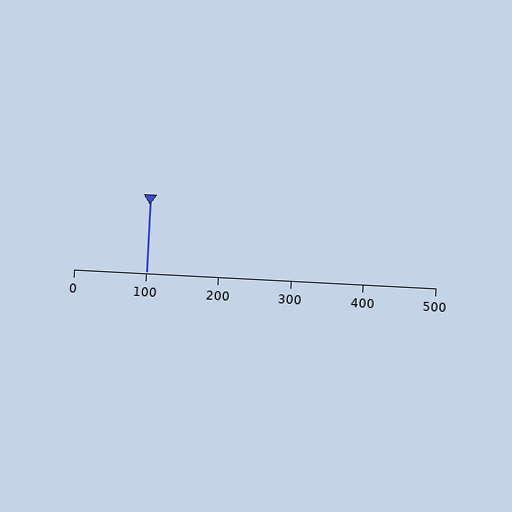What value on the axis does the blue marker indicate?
The marker indicates approximately 100.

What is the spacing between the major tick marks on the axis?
The major ticks are spaced 100 apart.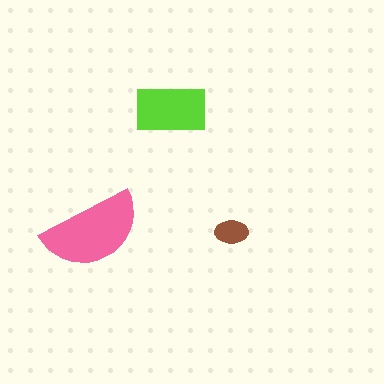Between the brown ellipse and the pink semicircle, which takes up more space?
The pink semicircle.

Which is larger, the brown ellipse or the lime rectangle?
The lime rectangle.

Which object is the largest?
The pink semicircle.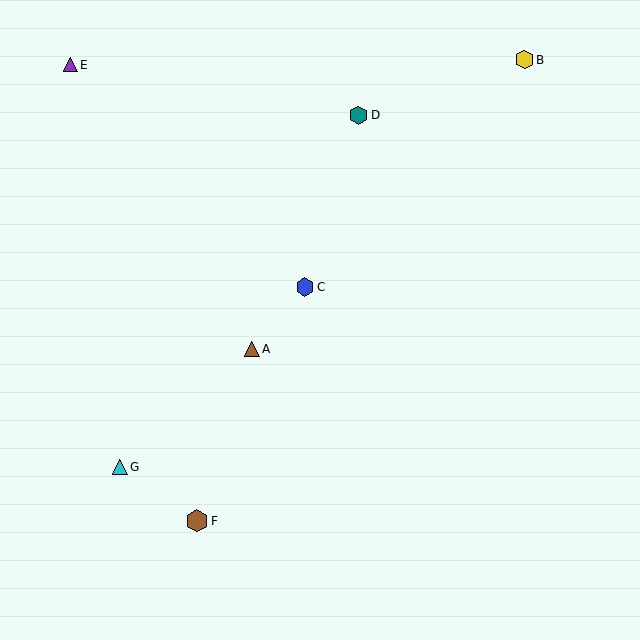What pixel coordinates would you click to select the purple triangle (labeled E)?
Click at (70, 65) to select the purple triangle E.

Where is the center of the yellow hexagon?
The center of the yellow hexagon is at (524, 60).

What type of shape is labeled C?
Shape C is a blue hexagon.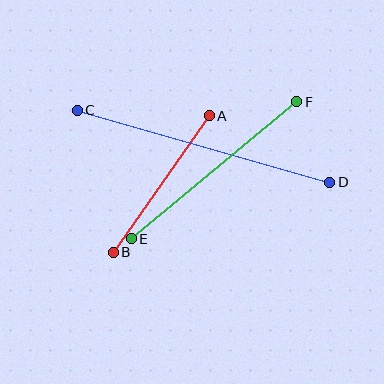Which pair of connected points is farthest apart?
Points C and D are farthest apart.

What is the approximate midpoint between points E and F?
The midpoint is at approximately (214, 170) pixels.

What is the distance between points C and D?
The distance is approximately 263 pixels.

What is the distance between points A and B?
The distance is approximately 167 pixels.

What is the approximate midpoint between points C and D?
The midpoint is at approximately (204, 146) pixels.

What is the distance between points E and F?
The distance is approximately 215 pixels.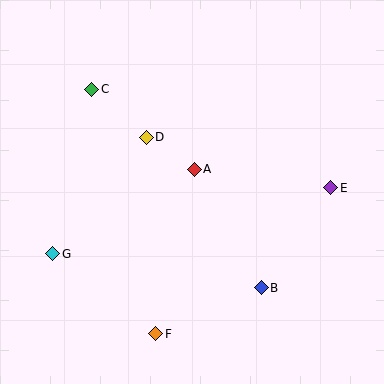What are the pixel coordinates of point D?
Point D is at (146, 137).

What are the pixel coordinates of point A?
Point A is at (194, 169).